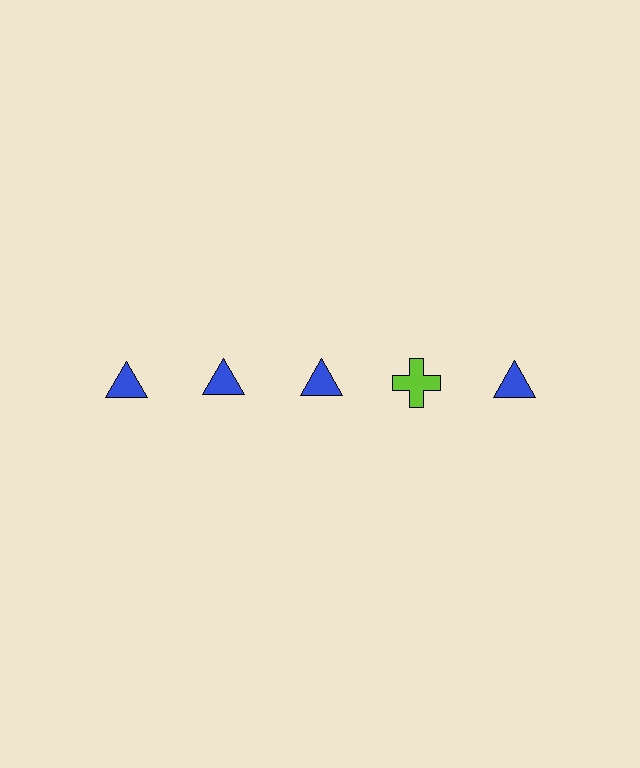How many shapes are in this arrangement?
There are 5 shapes arranged in a grid pattern.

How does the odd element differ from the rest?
It differs in both color (lime instead of blue) and shape (cross instead of triangle).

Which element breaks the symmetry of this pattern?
The lime cross in the top row, second from right column breaks the symmetry. All other shapes are blue triangles.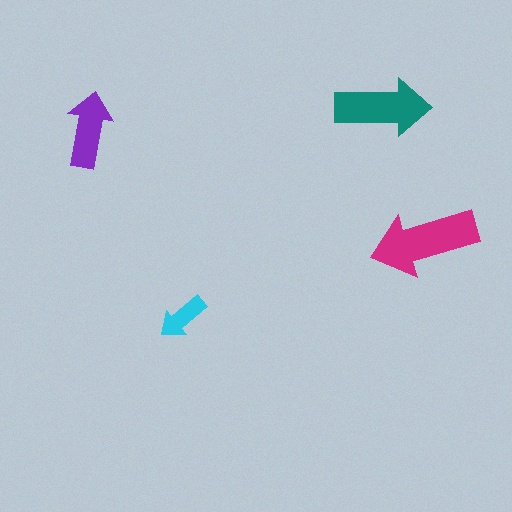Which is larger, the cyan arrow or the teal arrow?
The teal one.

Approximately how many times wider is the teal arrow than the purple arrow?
About 1.5 times wider.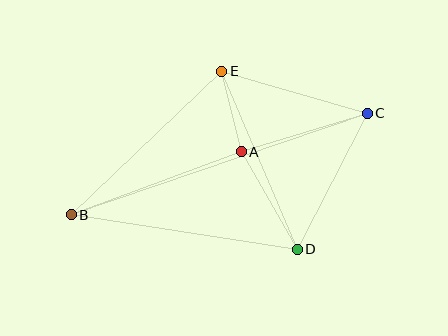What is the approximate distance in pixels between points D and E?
The distance between D and E is approximately 193 pixels.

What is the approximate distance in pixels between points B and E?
The distance between B and E is approximately 208 pixels.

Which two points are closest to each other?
Points A and E are closest to each other.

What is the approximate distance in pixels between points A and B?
The distance between A and B is approximately 181 pixels.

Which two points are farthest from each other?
Points B and C are farthest from each other.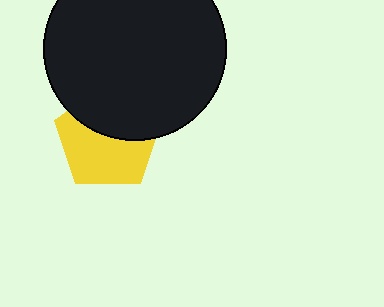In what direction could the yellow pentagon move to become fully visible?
The yellow pentagon could move down. That would shift it out from behind the black circle entirely.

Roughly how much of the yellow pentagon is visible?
About half of it is visible (roughly 57%).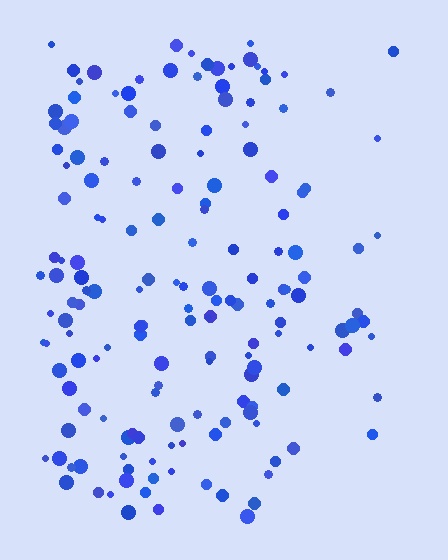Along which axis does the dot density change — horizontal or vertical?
Horizontal.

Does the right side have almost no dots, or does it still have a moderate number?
Still a moderate number, just noticeably fewer than the left.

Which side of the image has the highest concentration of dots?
The left.